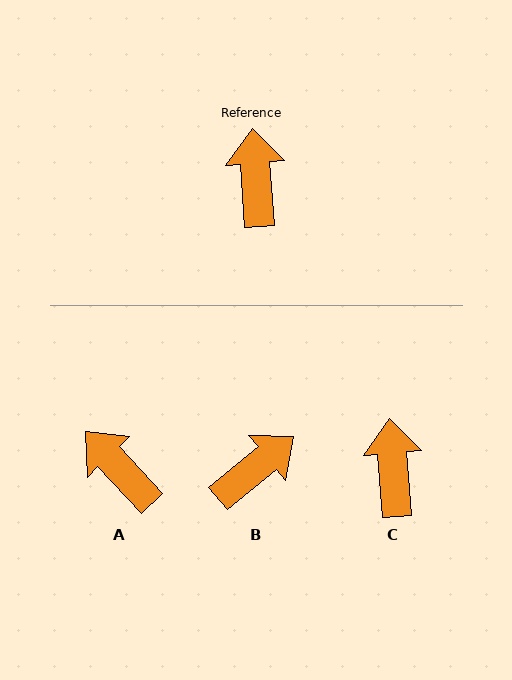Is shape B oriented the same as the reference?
No, it is off by about 55 degrees.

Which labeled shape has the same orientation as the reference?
C.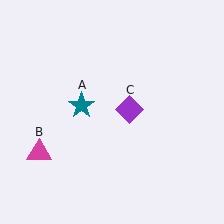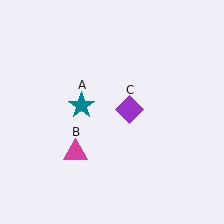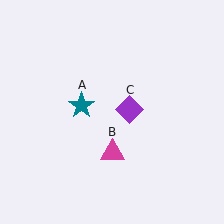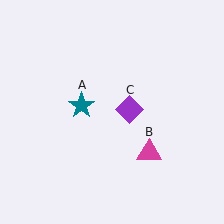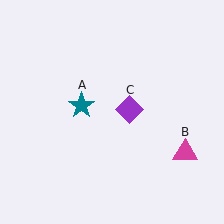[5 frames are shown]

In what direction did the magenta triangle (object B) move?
The magenta triangle (object B) moved right.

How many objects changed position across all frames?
1 object changed position: magenta triangle (object B).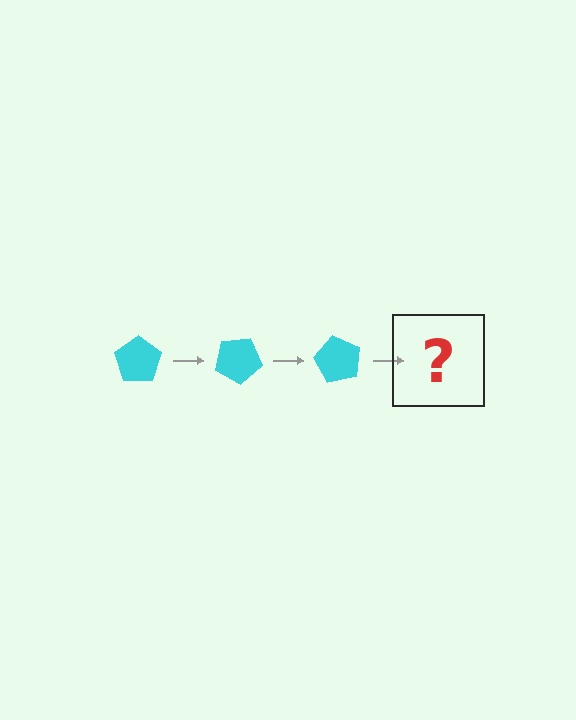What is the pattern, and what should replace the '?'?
The pattern is that the pentagon rotates 30 degrees each step. The '?' should be a cyan pentagon rotated 90 degrees.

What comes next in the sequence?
The next element should be a cyan pentagon rotated 90 degrees.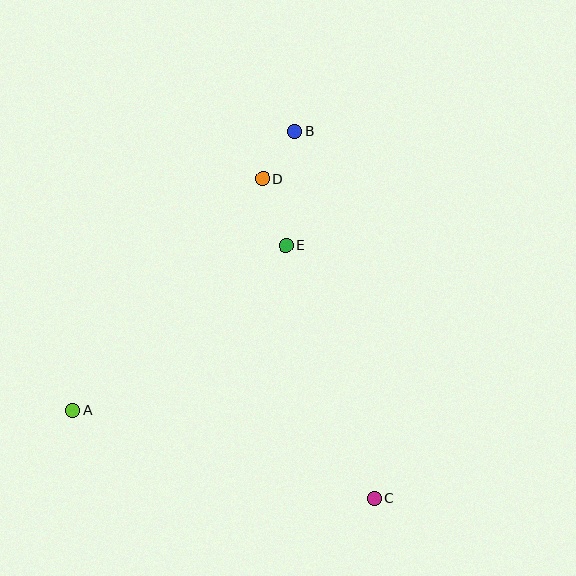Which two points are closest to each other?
Points B and D are closest to each other.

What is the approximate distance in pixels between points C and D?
The distance between C and D is approximately 339 pixels.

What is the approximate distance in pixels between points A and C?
The distance between A and C is approximately 314 pixels.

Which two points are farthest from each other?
Points B and C are farthest from each other.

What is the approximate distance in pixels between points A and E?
The distance between A and E is approximately 269 pixels.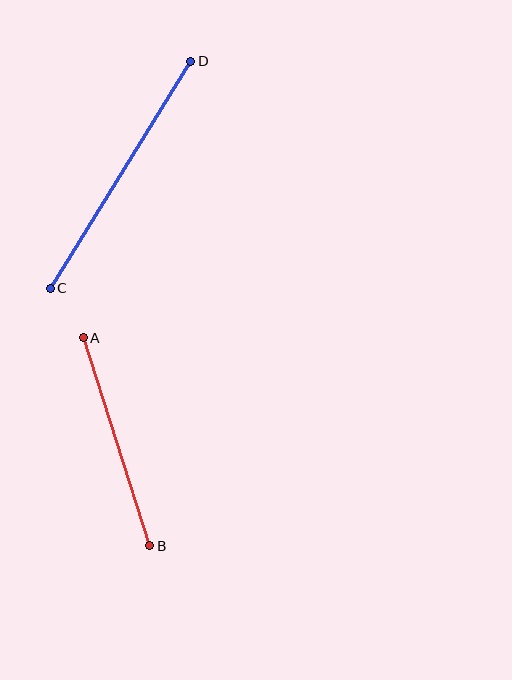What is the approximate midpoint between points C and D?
The midpoint is at approximately (121, 175) pixels.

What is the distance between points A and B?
The distance is approximately 218 pixels.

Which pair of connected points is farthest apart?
Points C and D are farthest apart.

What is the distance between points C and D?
The distance is approximately 267 pixels.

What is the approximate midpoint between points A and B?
The midpoint is at approximately (117, 442) pixels.